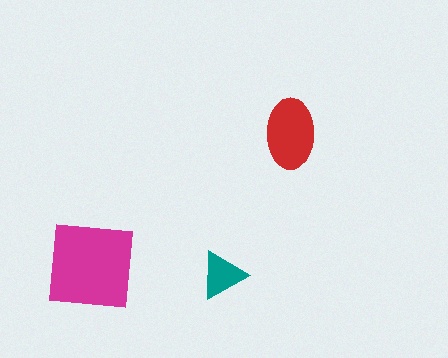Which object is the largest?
The magenta square.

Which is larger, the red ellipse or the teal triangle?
The red ellipse.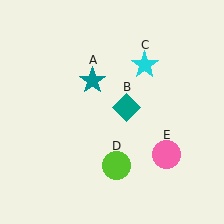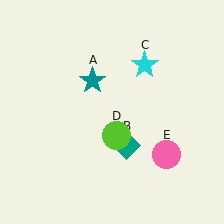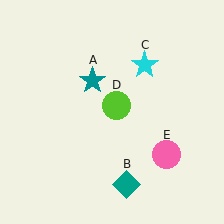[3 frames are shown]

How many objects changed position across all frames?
2 objects changed position: teal diamond (object B), lime circle (object D).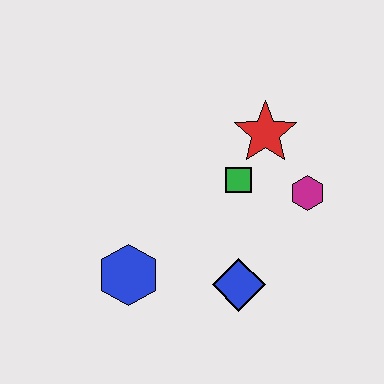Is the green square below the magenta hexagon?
No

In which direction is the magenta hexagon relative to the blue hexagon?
The magenta hexagon is to the right of the blue hexagon.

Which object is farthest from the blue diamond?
The red star is farthest from the blue diamond.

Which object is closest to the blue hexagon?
The blue diamond is closest to the blue hexagon.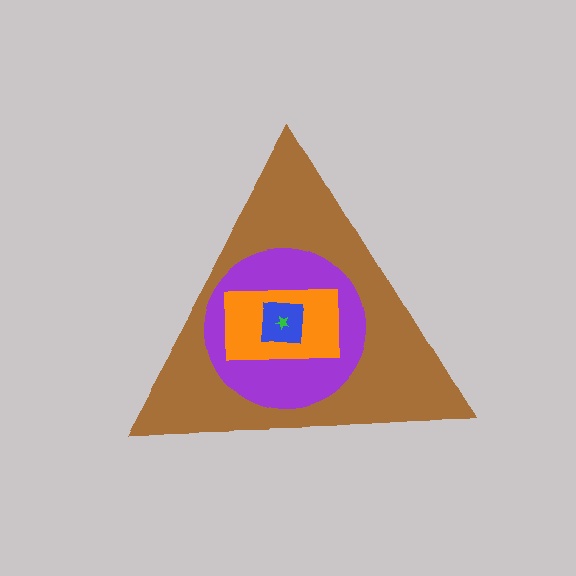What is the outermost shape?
The brown triangle.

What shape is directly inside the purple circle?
The orange rectangle.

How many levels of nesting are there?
5.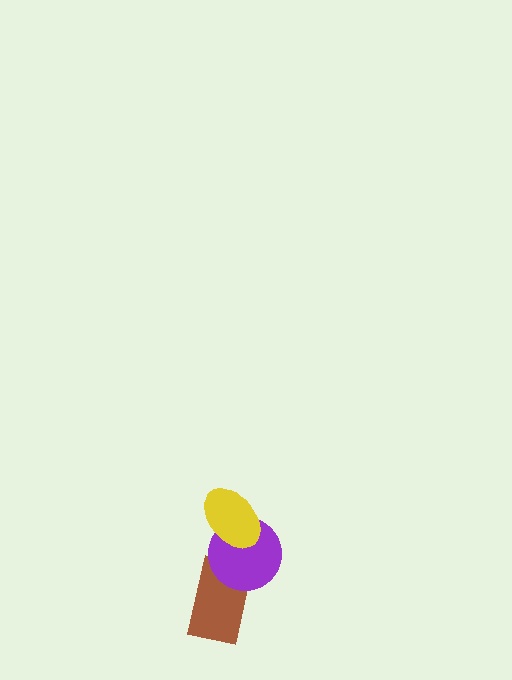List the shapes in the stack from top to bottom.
From top to bottom: the yellow ellipse, the purple circle, the brown rectangle.